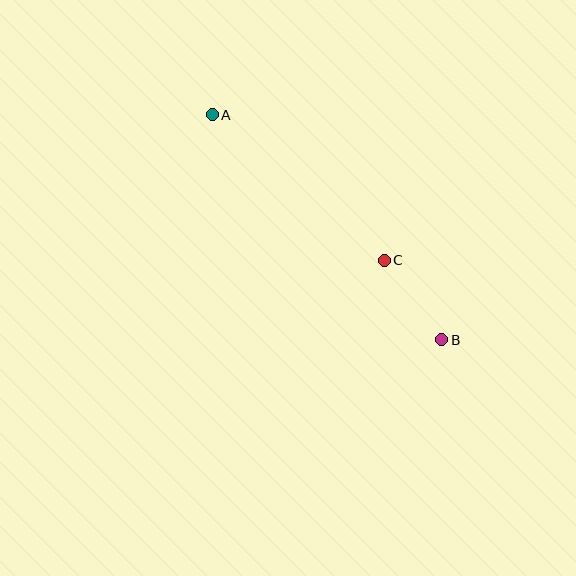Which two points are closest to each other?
Points B and C are closest to each other.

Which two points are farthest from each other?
Points A and B are farthest from each other.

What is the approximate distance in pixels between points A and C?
The distance between A and C is approximately 225 pixels.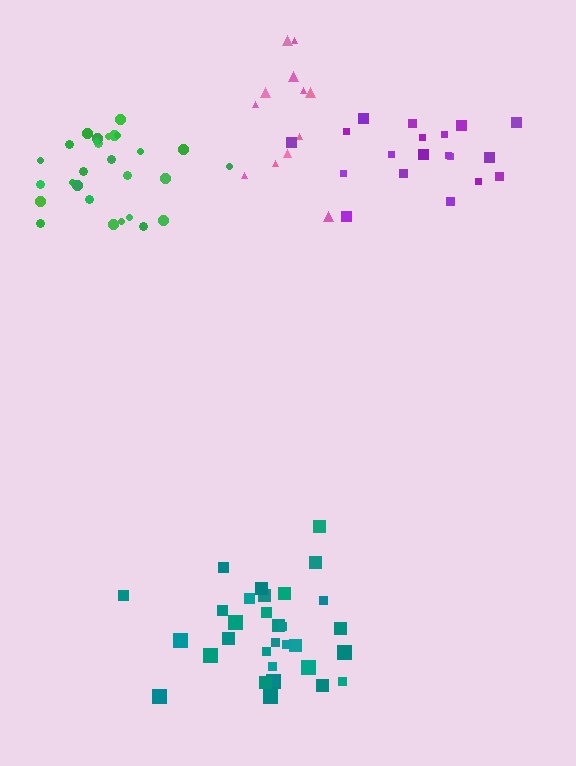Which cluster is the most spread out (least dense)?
Purple.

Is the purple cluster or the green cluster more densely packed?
Green.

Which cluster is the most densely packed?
Teal.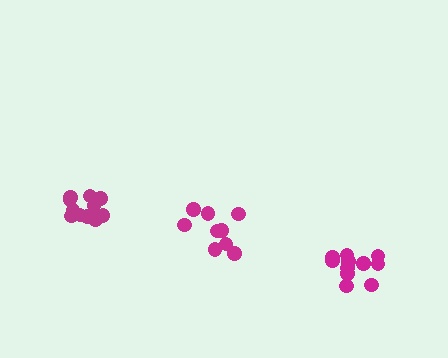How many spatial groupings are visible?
There are 3 spatial groupings.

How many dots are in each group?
Group 1: 11 dots, Group 2: 13 dots, Group 3: 9 dots (33 total).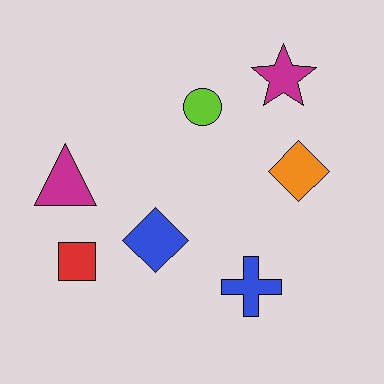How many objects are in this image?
There are 7 objects.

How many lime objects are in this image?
There is 1 lime object.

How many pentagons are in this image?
There are no pentagons.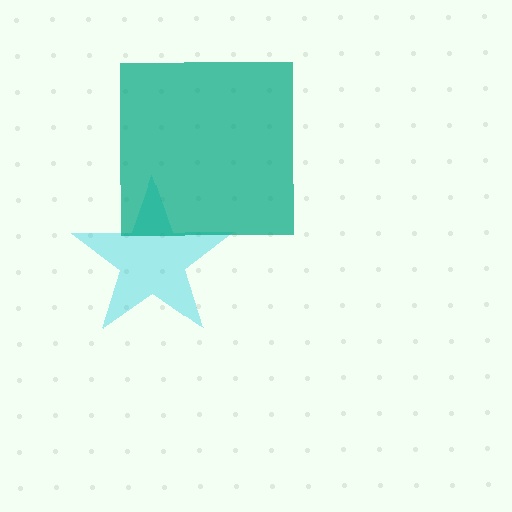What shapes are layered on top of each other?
The layered shapes are: a cyan star, a teal square.